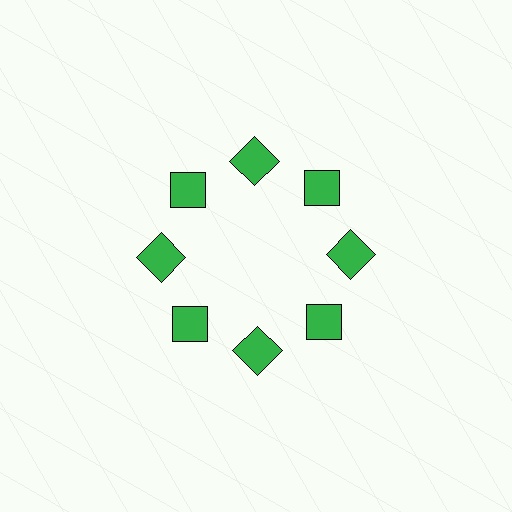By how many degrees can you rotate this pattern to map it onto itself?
The pattern maps onto itself every 45 degrees of rotation.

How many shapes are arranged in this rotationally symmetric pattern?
There are 8 shapes, arranged in 8 groups of 1.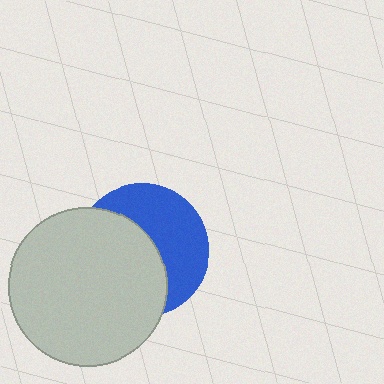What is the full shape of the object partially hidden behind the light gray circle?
The partially hidden object is a blue circle.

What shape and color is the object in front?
The object in front is a light gray circle.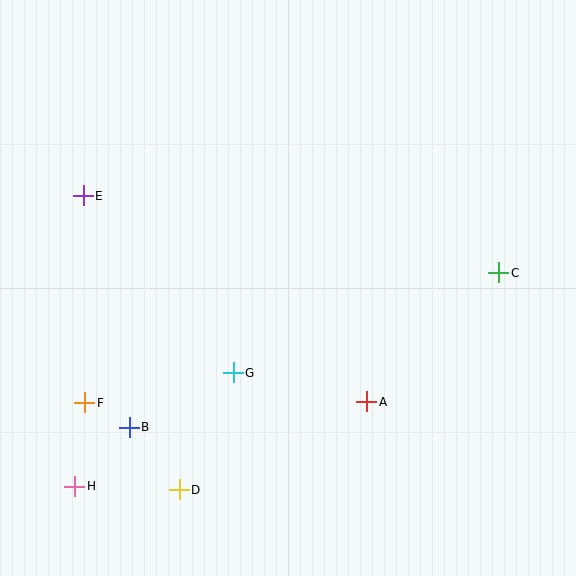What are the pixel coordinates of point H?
Point H is at (75, 486).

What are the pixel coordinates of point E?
Point E is at (83, 196).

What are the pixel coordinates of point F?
Point F is at (85, 403).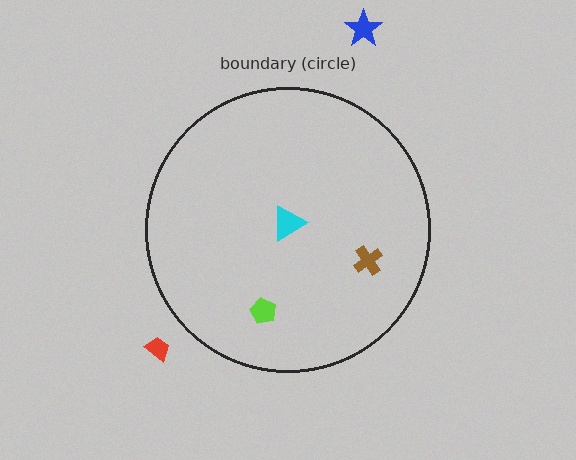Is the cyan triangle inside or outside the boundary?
Inside.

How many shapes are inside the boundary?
3 inside, 2 outside.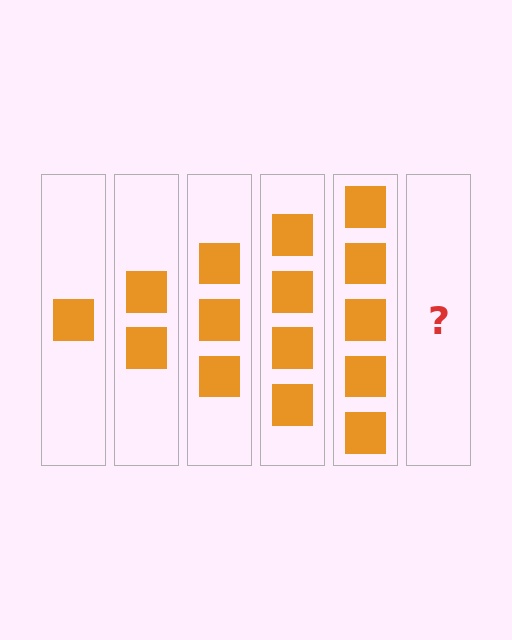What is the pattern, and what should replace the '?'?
The pattern is that each step adds one more square. The '?' should be 6 squares.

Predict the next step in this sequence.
The next step is 6 squares.